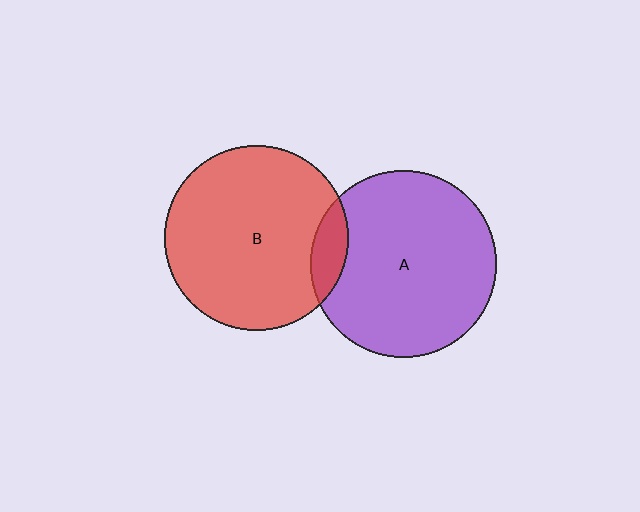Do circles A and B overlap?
Yes.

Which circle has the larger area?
Circle A (purple).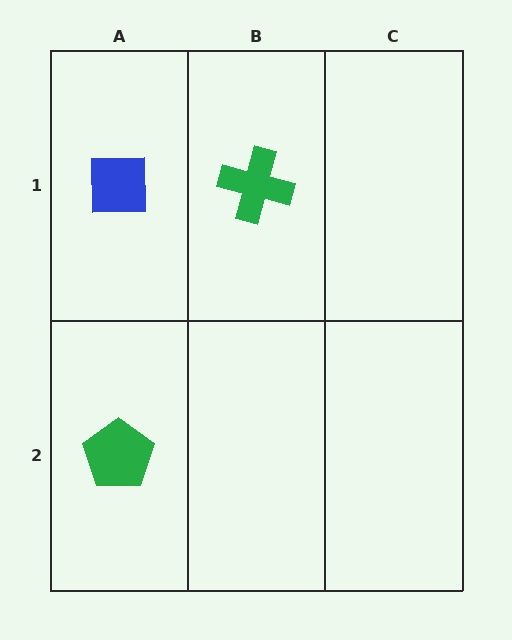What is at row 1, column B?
A green cross.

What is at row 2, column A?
A green pentagon.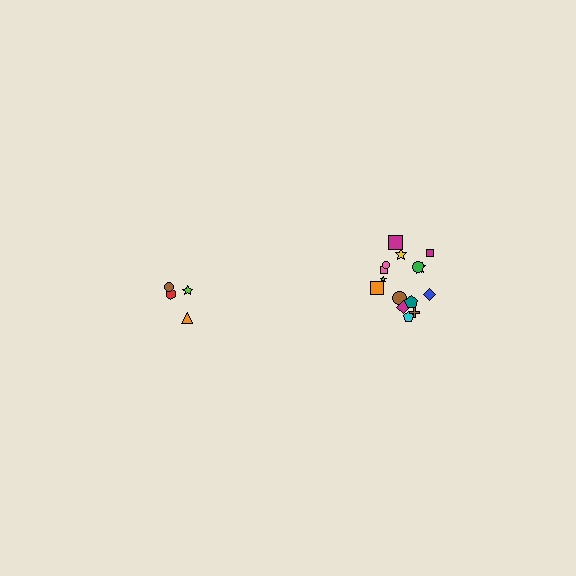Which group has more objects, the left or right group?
The right group.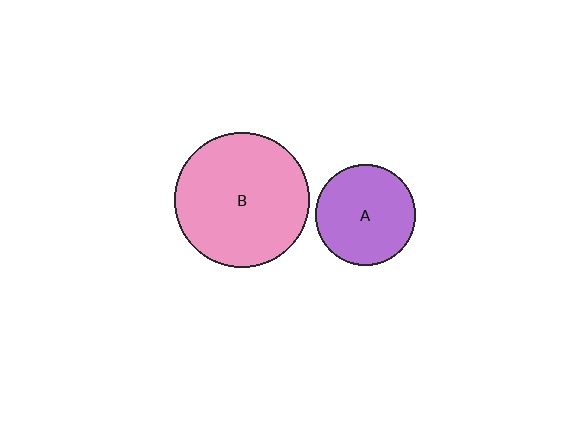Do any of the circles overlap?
No, none of the circles overlap.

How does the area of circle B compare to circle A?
Approximately 1.8 times.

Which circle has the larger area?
Circle B (pink).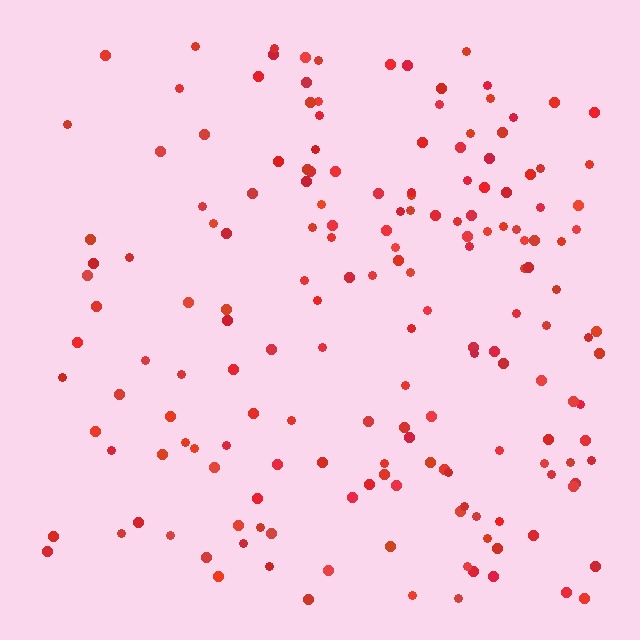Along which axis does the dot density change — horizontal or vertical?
Horizontal.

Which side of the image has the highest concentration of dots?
The right.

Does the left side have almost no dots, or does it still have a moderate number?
Still a moderate number, just noticeably fewer than the right.